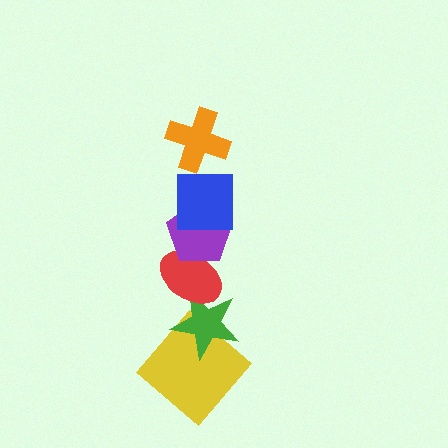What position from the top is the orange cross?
The orange cross is 1st from the top.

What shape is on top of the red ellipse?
The purple pentagon is on top of the red ellipse.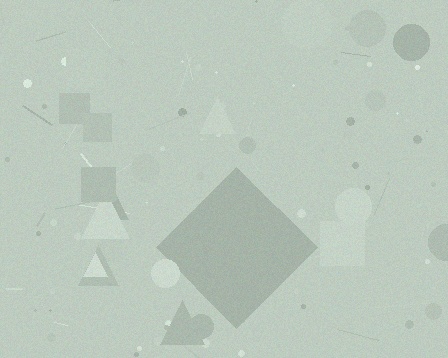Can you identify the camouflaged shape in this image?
The camouflaged shape is a diamond.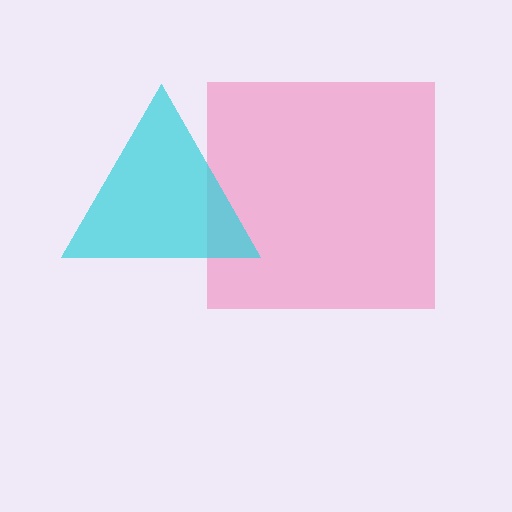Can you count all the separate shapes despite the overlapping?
Yes, there are 2 separate shapes.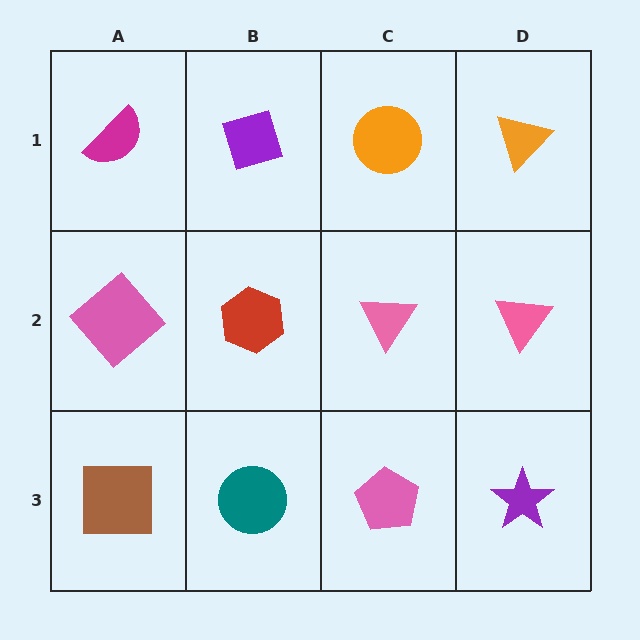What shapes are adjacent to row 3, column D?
A pink triangle (row 2, column D), a pink pentagon (row 3, column C).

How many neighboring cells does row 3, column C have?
3.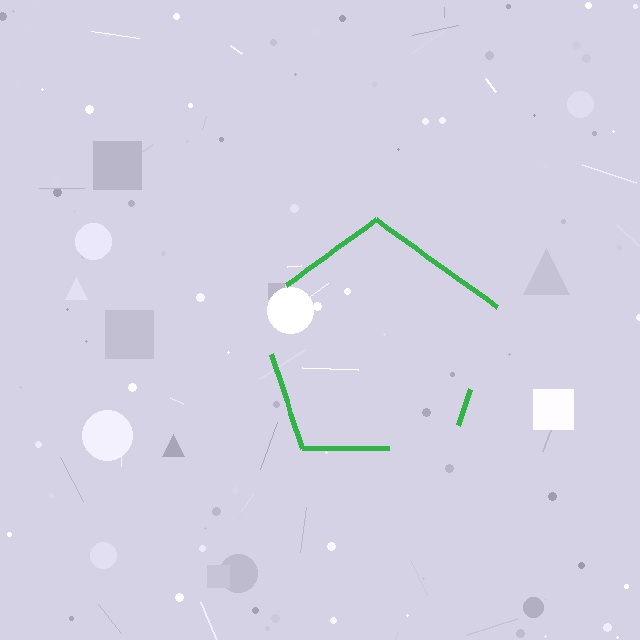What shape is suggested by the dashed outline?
The dashed outline suggests a pentagon.